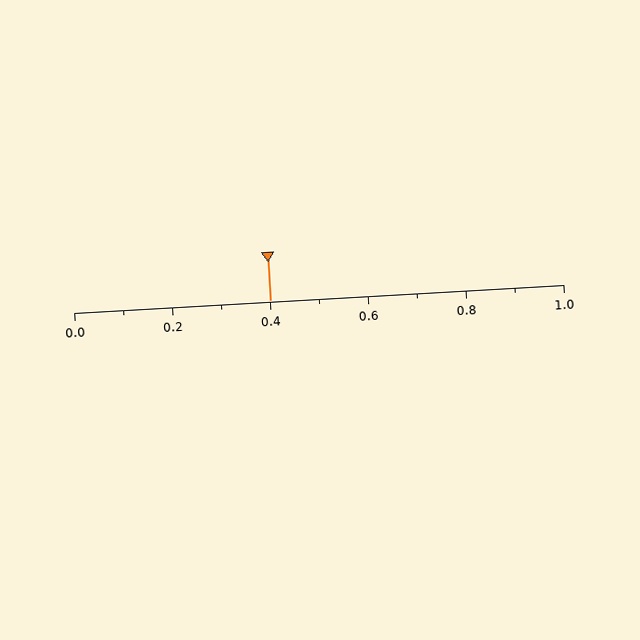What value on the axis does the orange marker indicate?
The marker indicates approximately 0.4.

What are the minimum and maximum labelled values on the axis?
The axis runs from 0.0 to 1.0.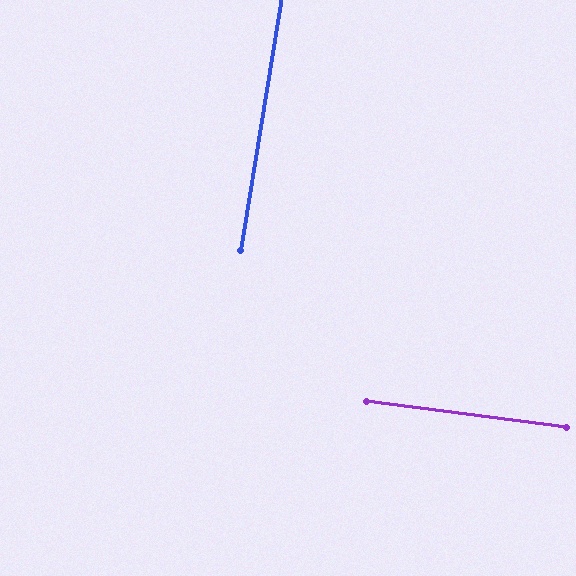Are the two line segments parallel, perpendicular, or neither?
Perpendicular — they meet at approximately 88°.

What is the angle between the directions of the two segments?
Approximately 88 degrees.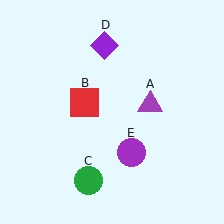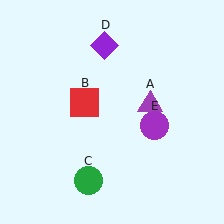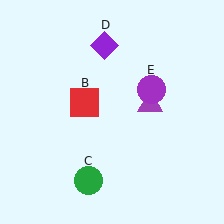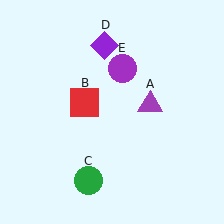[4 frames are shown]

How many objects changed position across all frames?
1 object changed position: purple circle (object E).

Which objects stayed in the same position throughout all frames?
Purple triangle (object A) and red square (object B) and green circle (object C) and purple diamond (object D) remained stationary.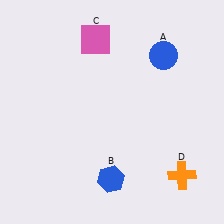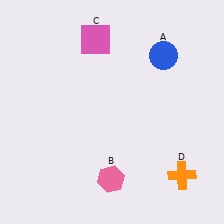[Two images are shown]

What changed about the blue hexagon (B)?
In Image 1, B is blue. In Image 2, it changed to pink.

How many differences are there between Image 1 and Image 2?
There is 1 difference between the two images.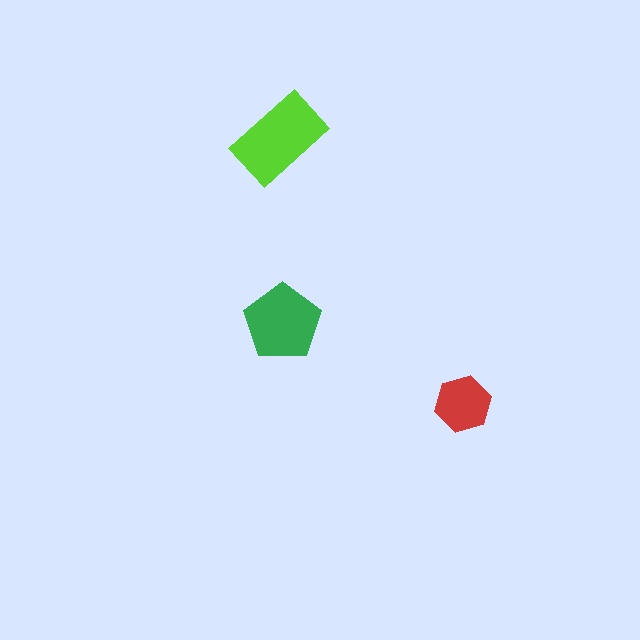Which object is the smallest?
The red hexagon.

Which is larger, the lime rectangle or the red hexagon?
The lime rectangle.